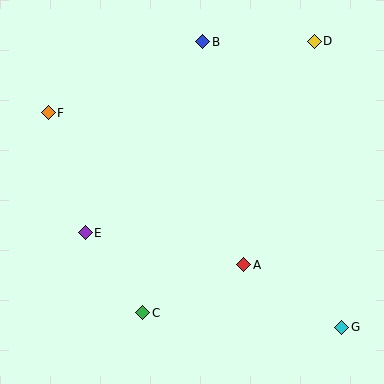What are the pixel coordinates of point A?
Point A is at (244, 265).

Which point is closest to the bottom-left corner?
Point C is closest to the bottom-left corner.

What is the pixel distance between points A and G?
The distance between A and G is 116 pixels.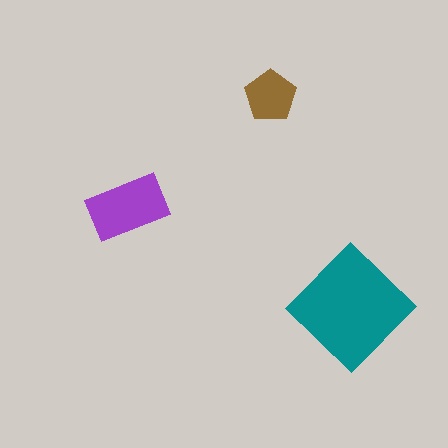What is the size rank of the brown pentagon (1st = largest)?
3rd.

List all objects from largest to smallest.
The teal diamond, the purple rectangle, the brown pentagon.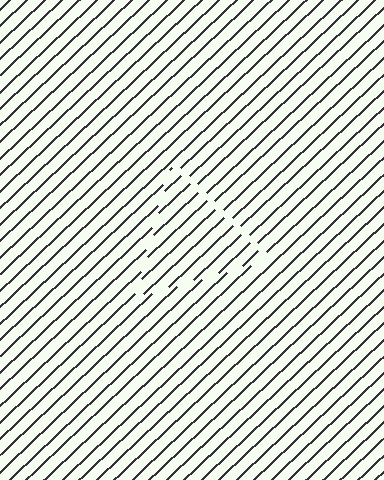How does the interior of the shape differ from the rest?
The interior of the shape contains the same grating, shifted by half a period — the contour is defined by the phase discontinuity where line-ends from the inner and outer gratings abut.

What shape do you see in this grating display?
An illusory triangle. The interior of the shape contains the same grating, shifted by half a period — the contour is defined by the phase discontinuity where line-ends from the inner and outer gratings abut.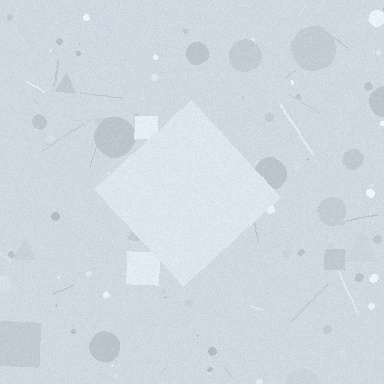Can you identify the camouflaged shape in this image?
The camouflaged shape is a diamond.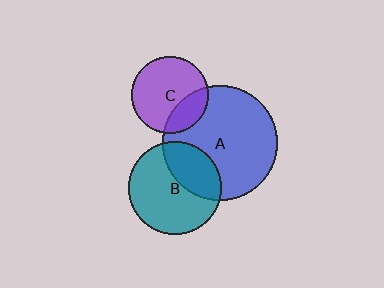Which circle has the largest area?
Circle A (blue).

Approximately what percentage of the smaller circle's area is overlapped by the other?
Approximately 25%.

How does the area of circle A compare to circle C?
Approximately 2.2 times.